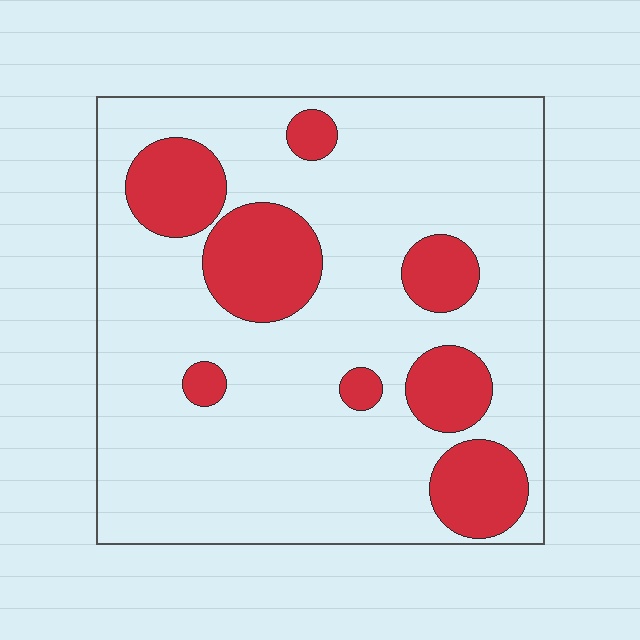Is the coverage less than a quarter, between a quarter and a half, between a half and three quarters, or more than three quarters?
Less than a quarter.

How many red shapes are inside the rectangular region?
8.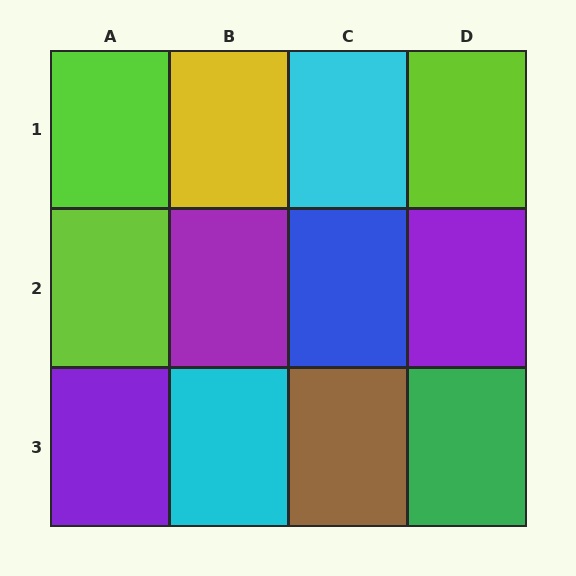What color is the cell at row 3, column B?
Cyan.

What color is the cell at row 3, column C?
Brown.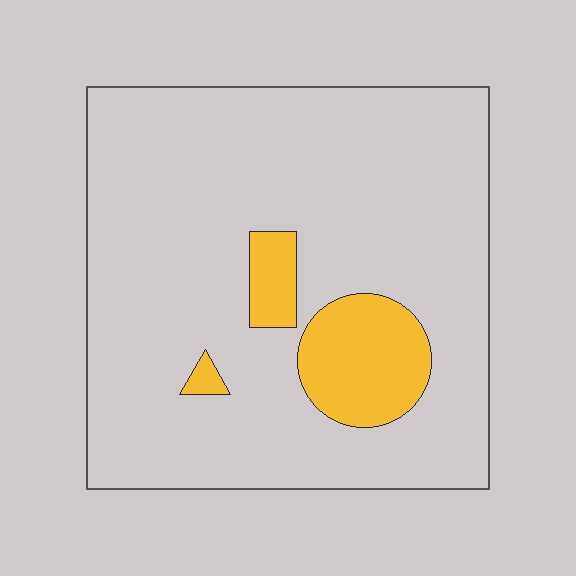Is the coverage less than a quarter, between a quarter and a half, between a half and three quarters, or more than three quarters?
Less than a quarter.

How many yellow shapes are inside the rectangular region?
3.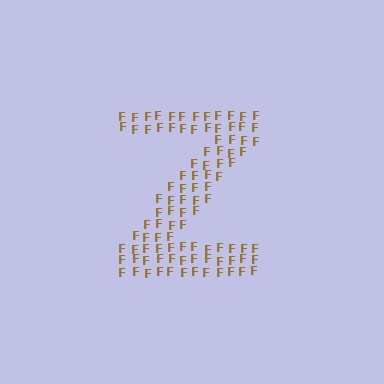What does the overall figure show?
The overall figure shows the letter Z.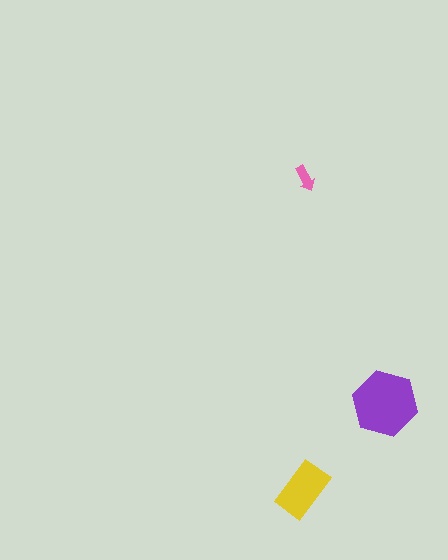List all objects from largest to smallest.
The purple hexagon, the yellow rectangle, the pink arrow.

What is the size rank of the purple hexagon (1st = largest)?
1st.